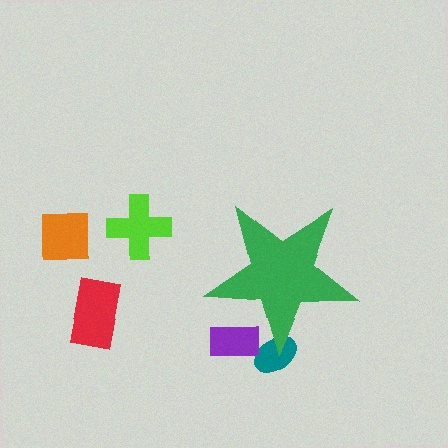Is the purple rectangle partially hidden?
Yes, the purple rectangle is partially hidden behind the green star.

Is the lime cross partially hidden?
No, the lime cross is fully visible.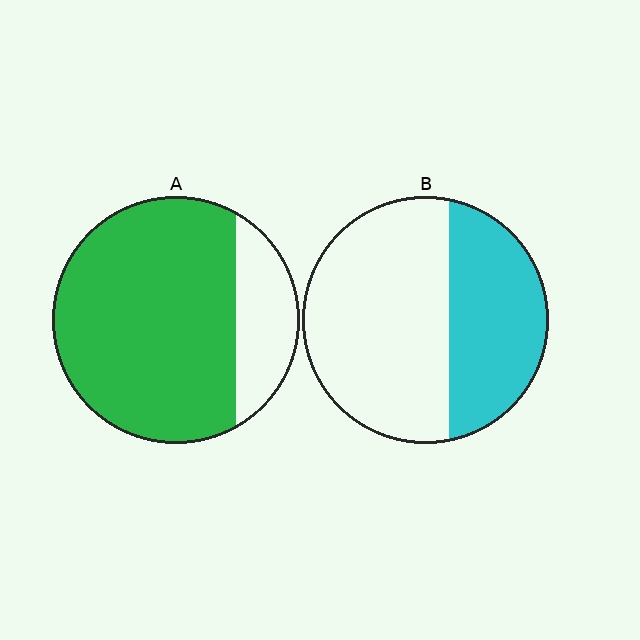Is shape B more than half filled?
No.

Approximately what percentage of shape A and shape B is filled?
A is approximately 80% and B is approximately 40%.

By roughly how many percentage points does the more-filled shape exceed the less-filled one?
By roughly 40 percentage points (A over B).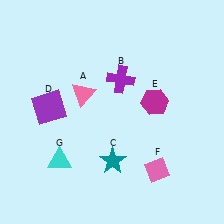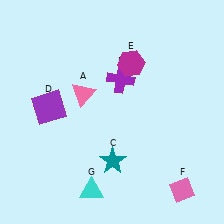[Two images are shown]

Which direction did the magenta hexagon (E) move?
The magenta hexagon (E) moved up.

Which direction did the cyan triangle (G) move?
The cyan triangle (G) moved right.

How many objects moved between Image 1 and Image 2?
3 objects moved between the two images.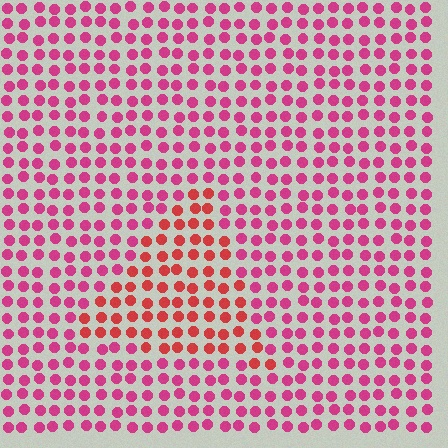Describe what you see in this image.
The image is filled with small magenta elements in a uniform arrangement. A triangle-shaped region is visible where the elements are tinted to a slightly different hue, forming a subtle color boundary.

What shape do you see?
I see a triangle.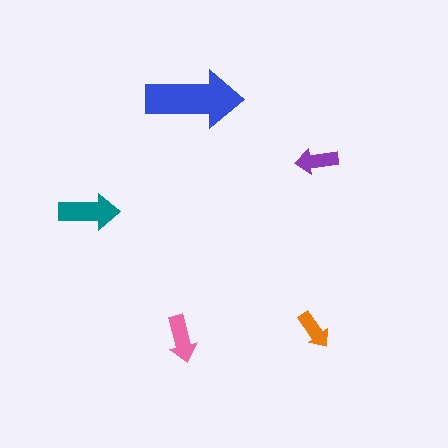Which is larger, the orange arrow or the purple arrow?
The purple one.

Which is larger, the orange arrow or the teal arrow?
The teal one.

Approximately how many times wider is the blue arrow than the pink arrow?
About 2 times wider.